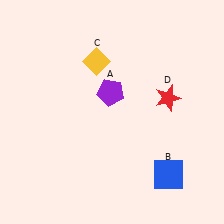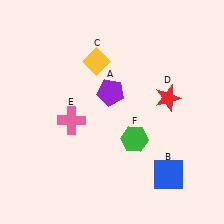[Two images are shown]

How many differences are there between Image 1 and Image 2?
There are 2 differences between the two images.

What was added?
A pink cross (E), a green hexagon (F) were added in Image 2.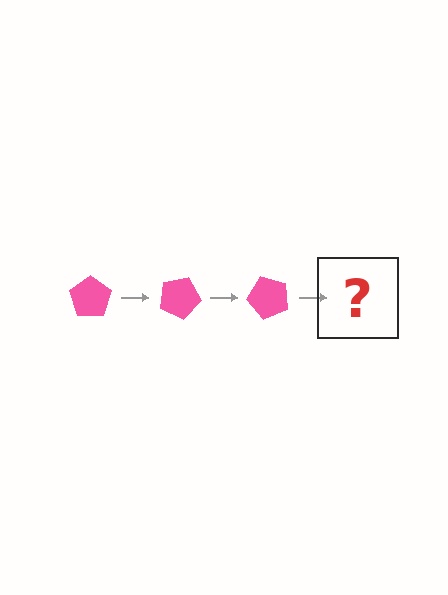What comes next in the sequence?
The next element should be a pink pentagon rotated 75 degrees.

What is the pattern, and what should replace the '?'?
The pattern is that the pentagon rotates 25 degrees each step. The '?' should be a pink pentagon rotated 75 degrees.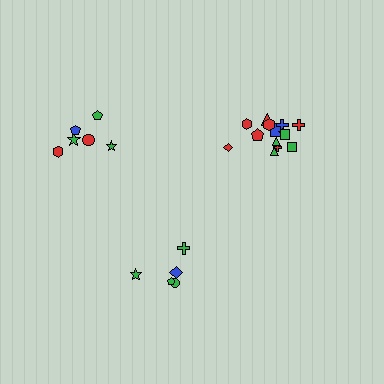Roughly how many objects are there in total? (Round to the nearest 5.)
Roughly 25 objects in total.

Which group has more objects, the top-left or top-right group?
The top-right group.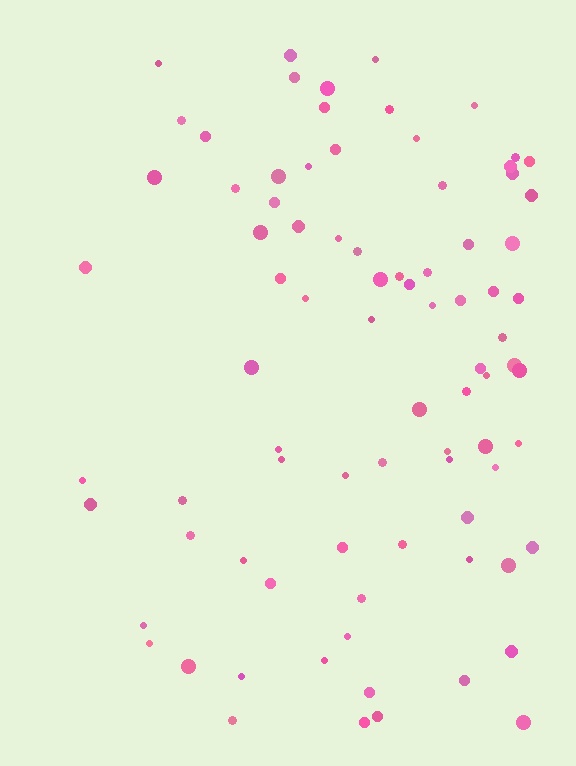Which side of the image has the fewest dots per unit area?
The left.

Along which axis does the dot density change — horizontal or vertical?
Horizontal.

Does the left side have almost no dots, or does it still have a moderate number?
Still a moderate number, just noticeably fewer than the right.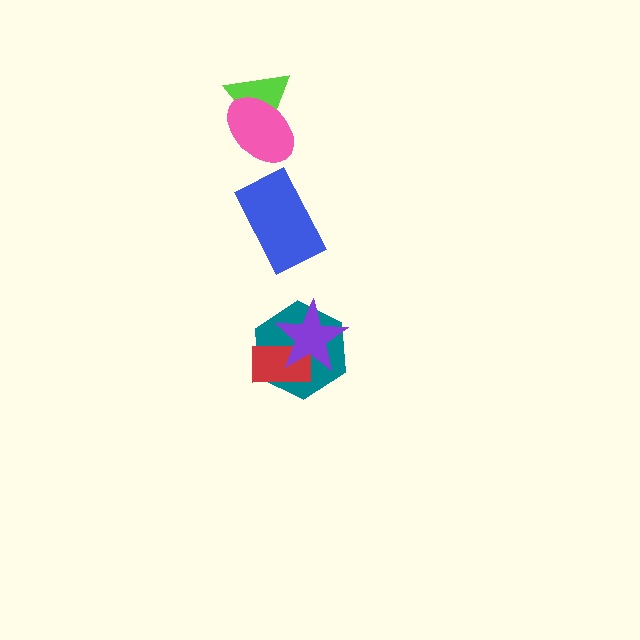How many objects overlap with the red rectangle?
2 objects overlap with the red rectangle.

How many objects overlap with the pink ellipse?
1 object overlaps with the pink ellipse.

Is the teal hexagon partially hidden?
Yes, it is partially covered by another shape.